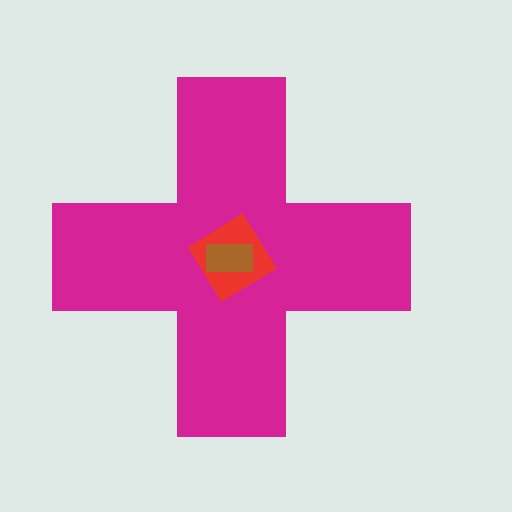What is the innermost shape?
The brown rectangle.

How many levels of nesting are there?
3.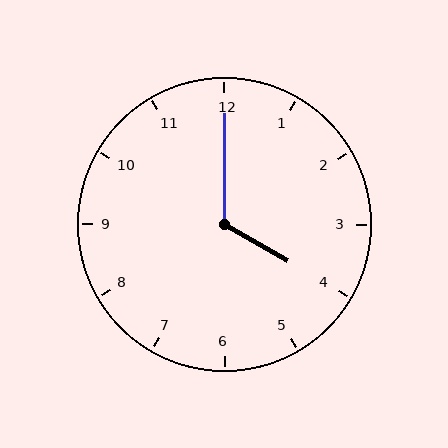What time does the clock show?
4:00.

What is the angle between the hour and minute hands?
Approximately 120 degrees.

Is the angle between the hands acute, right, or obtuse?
It is obtuse.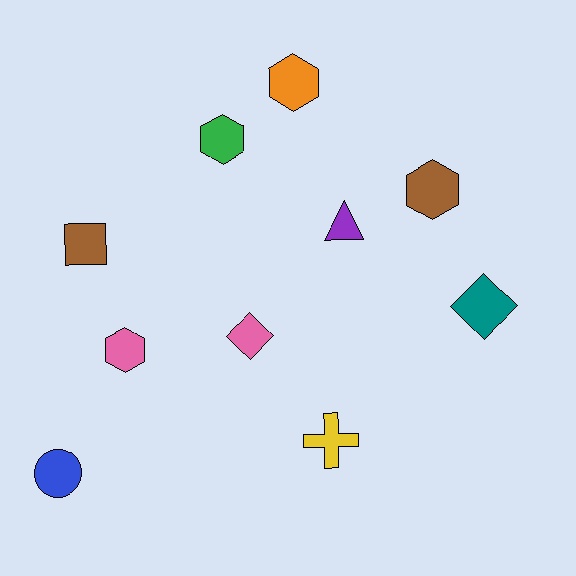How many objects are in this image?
There are 10 objects.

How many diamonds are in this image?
There are 2 diamonds.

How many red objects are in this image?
There are no red objects.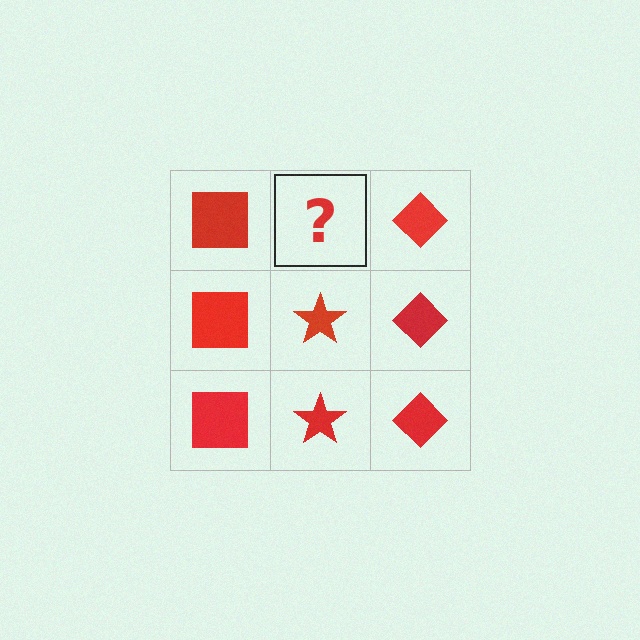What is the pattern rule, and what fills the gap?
The rule is that each column has a consistent shape. The gap should be filled with a red star.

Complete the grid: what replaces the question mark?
The question mark should be replaced with a red star.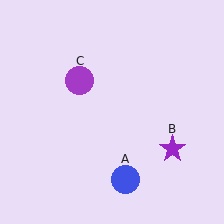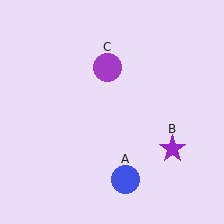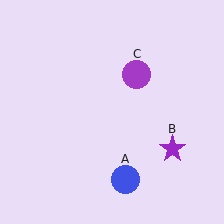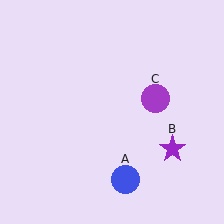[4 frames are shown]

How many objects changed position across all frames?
1 object changed position: purple circle (object C).